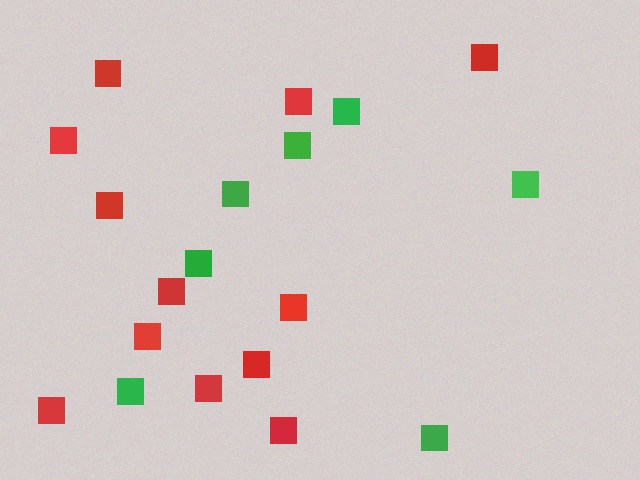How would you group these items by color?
There are 2 groups: one group of red squares (12) and one group of green squares (7).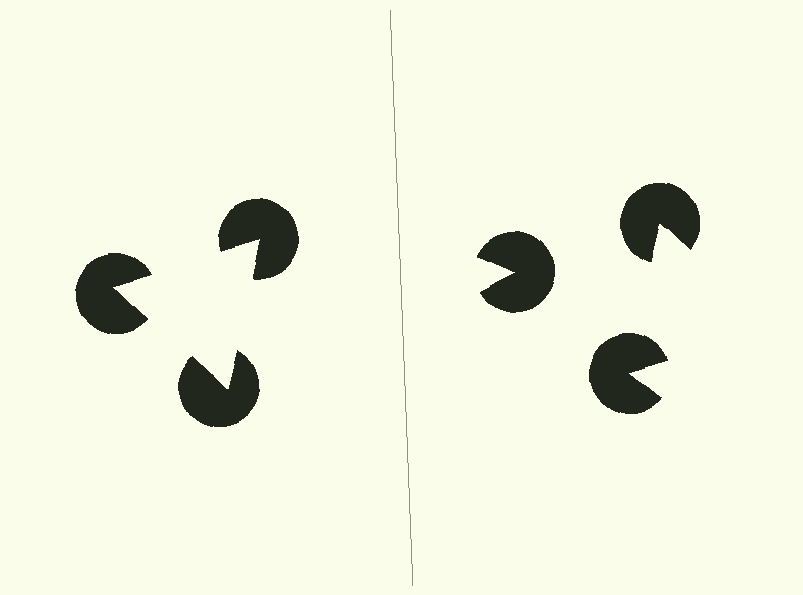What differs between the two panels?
The pac-man discs are positioned identically on both sides; only the wedge orientations differ. On the left they align to a triangle; on the right they are misaligned.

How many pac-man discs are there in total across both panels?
6 — 3 on each side.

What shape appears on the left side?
An illusory triangle.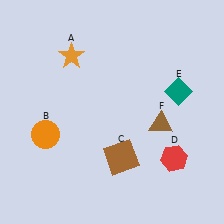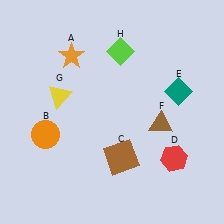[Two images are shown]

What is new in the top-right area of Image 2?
A lime diamond (H) was added in the top-right area of Image 2.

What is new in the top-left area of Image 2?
A yellow triangle (G) was added in the top-left area of Image 2.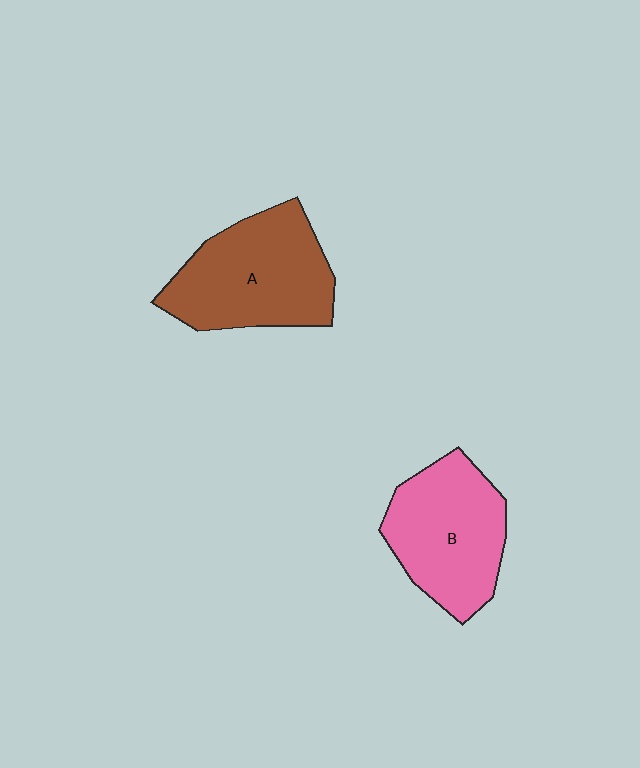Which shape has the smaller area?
Shape B (pink).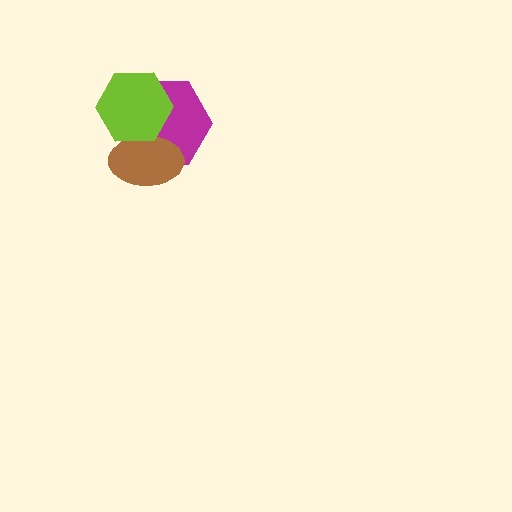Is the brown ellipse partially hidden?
Yes, it is partially covered by another shape.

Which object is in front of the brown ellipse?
The lime hexagon is in front of the brown ellipse.